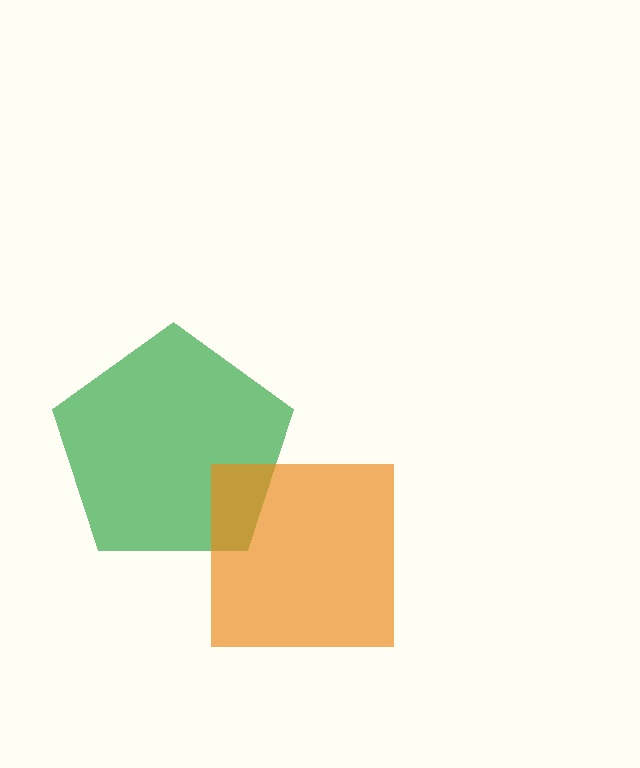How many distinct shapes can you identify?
There are 2 distinct shapes: a green pentagon, an orange square.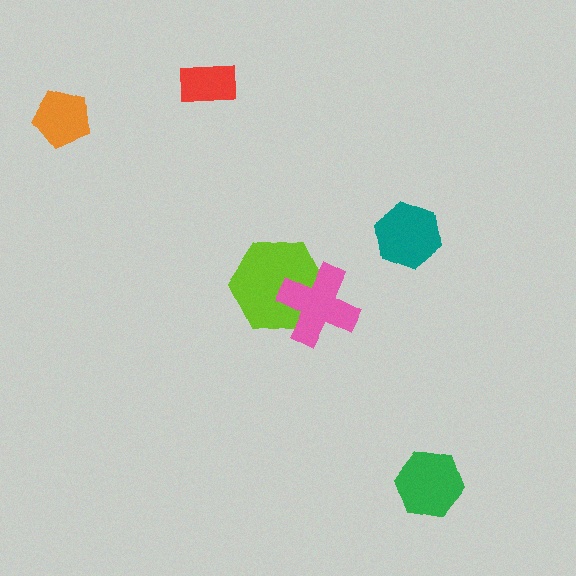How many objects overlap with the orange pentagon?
0 objects overlap with the orange pentagon.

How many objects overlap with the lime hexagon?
1 object overlaps with the lime hexagon.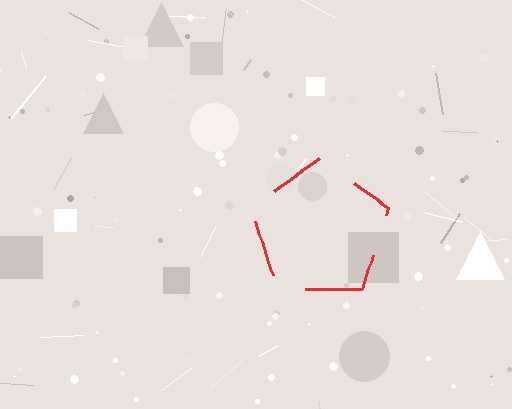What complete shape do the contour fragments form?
The contour fragments form a pentagon.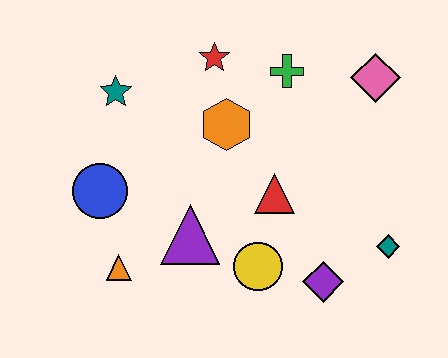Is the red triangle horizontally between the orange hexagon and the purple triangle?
No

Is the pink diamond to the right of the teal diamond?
No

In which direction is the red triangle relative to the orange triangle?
The red triangle is to the right of the orange triangle.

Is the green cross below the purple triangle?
No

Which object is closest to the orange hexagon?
The red star is closest to the orange hexagon.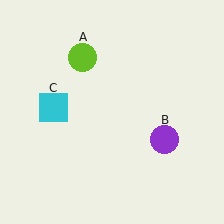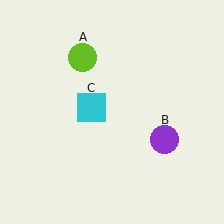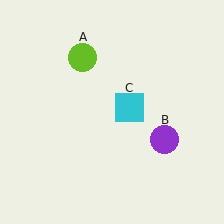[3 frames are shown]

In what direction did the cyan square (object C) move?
The cyan square (object C) moved right.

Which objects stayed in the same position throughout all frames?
Lime circle (object A) and purple circle (object B) remained stationary.